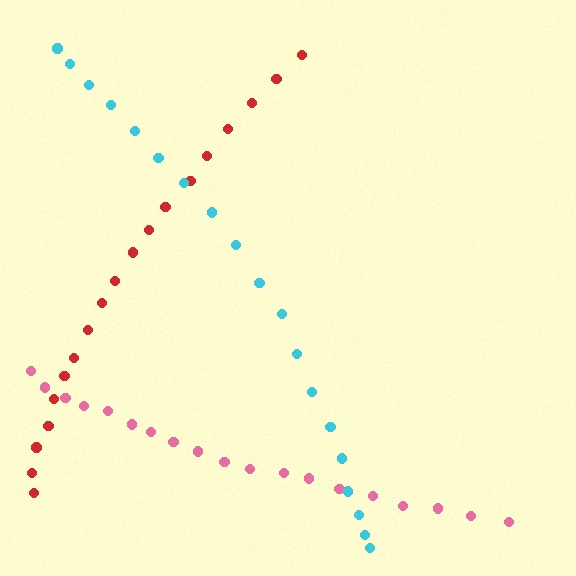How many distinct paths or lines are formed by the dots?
There are 3 distinct paths.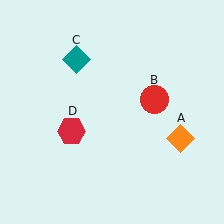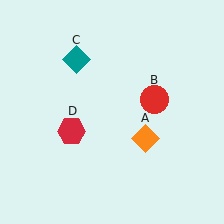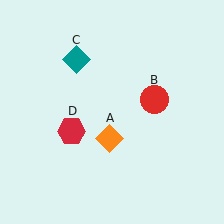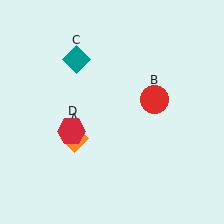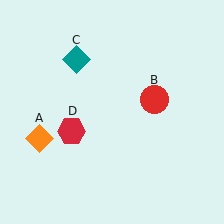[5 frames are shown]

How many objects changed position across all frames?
1 object changed position: orange diamond (object A).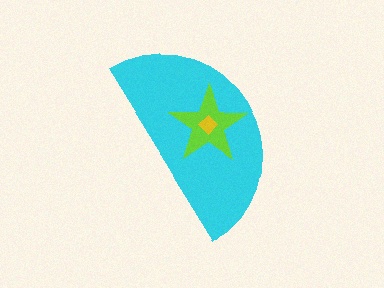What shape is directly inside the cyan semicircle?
The lime star.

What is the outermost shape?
The cyan semicircle.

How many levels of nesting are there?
3.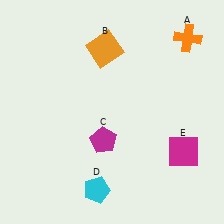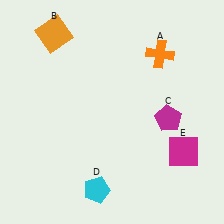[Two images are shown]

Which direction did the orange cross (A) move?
The orange cross (A) moved left.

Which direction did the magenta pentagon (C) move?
The magenta pentagon (C) moved right.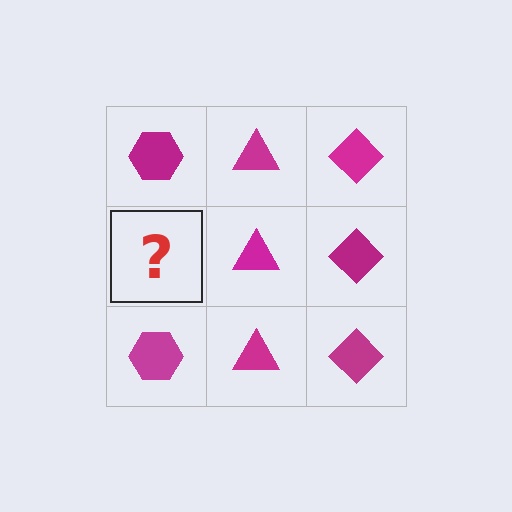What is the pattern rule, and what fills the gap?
The rule is that each column has a consistent shape. The gap should be filled with a magenta hexagon.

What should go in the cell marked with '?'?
The missing cell should contain a magenta hexagon.